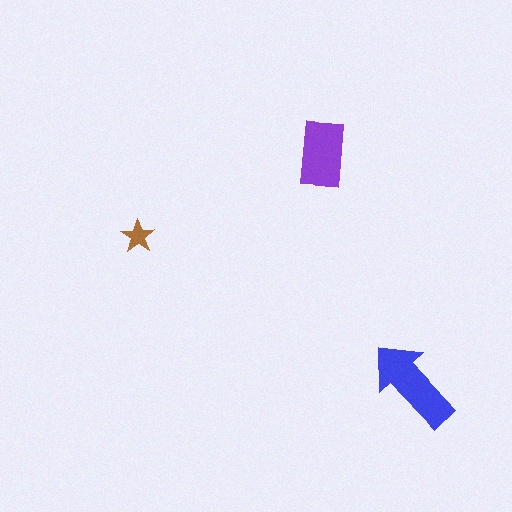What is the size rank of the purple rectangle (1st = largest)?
2nd.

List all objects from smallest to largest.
The brown star, the purple rectangle, the blue arrow.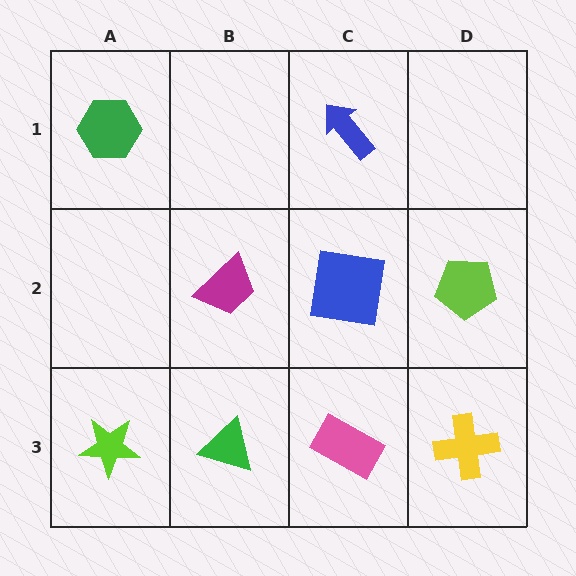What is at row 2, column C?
A blue square.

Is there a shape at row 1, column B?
No, that cell is empty.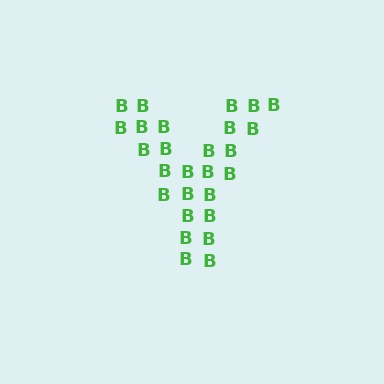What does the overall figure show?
The overall figure shows the letter Y.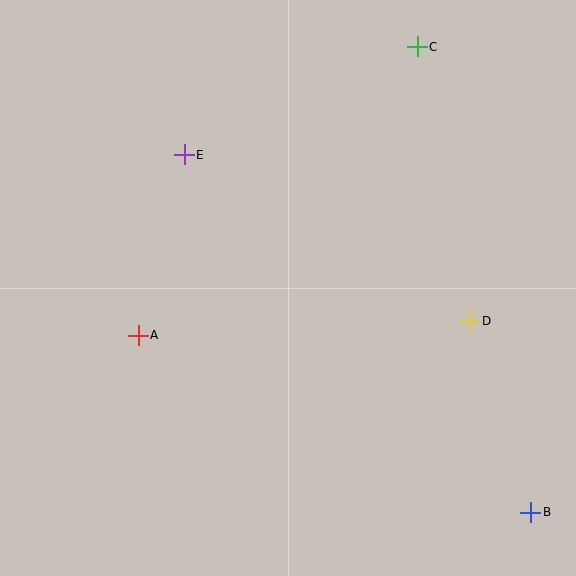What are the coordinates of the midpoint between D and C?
The midpoint between D and C is at (444, 184).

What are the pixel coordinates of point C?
Point C is at (417, 47).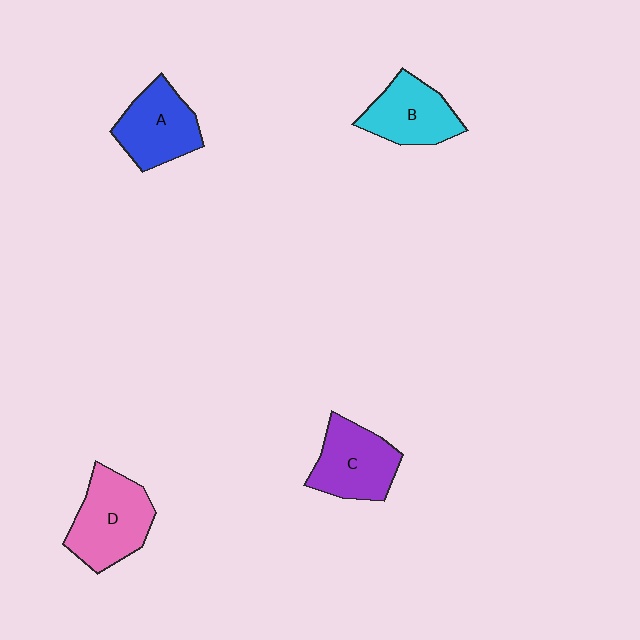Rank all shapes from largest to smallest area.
From largest to smallest: D (pink), C (purple), A (blue), B (cyan).